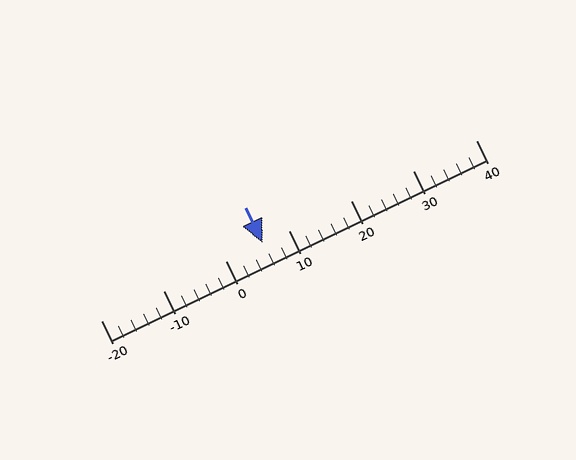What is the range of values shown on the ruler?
The ruler shows values from -20 to 40.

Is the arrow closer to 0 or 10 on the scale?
The arrow is closer to 10.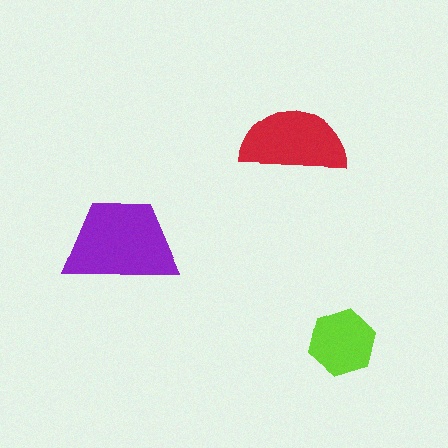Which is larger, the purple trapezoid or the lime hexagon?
The purple trapezoid.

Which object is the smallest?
The lime hexagon.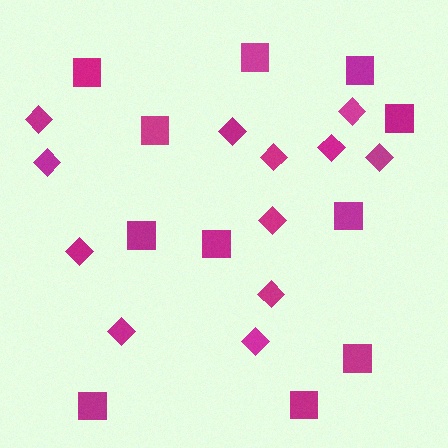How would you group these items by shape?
There are 2 groups: one group of squares (11) and one group of diamonds (12).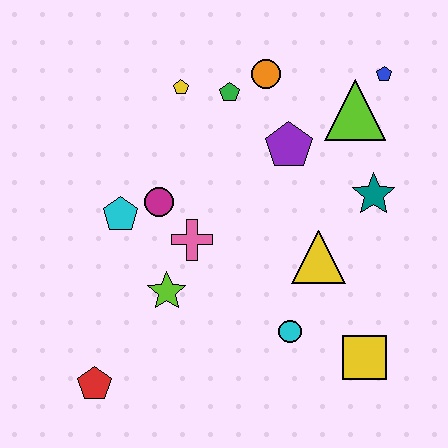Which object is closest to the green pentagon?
The orange circle is closest to the green pentagon.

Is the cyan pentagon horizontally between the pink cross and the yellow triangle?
No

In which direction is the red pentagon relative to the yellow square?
The red pentagon is to the left of the yellow square.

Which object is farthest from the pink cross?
The blue pentagon is farthest from the pink cross.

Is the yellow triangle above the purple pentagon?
No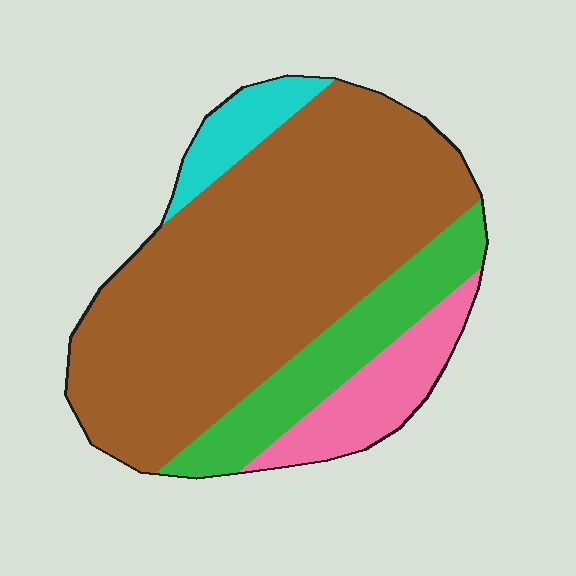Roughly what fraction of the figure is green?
Green covers roughly 15% of the figure.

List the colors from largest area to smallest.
From largest to smallest: brown, green, pink, cyan.